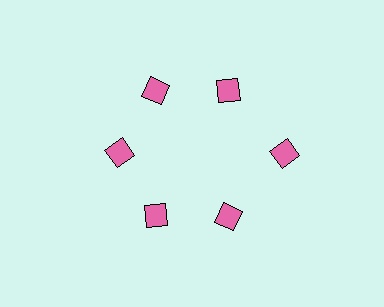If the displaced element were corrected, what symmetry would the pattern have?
It would have 6-fold rotational symmetry — the pattern would map onto itself every 60 degrees.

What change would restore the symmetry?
The symmetry would be restored by moving it inward, back onto the ring so that all 6 squares sit at equal angles and equal distance from the center.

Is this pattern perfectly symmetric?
No. The 6 pink squares are arranged in a ring, but one element near the 3 o'clock position is pushed outward from the center, breaking the 6-fold rotational symmetry.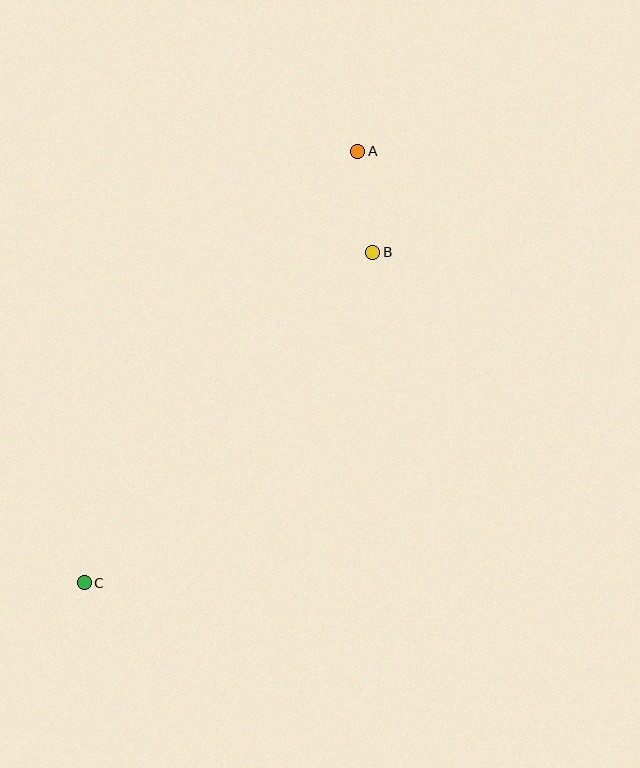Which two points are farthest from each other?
Points A and C are farthest from each other.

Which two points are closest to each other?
Points A and B are closest to each other.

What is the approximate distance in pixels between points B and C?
The distance between B and C is approximately 439 pixels.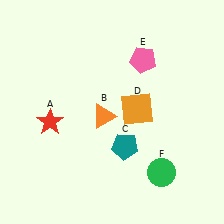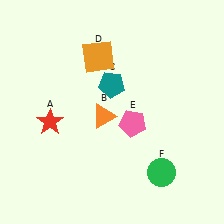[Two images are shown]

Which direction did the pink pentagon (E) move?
The pink pentagon (E) moved down.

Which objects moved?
The objects that moved are: the teal pentagon (C), the orange square (D), the pink pentagon (E).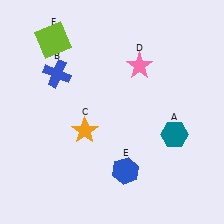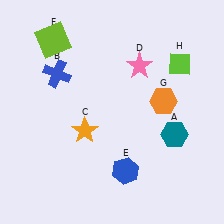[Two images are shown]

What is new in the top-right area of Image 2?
A lime diamond (H) was added in the top-right area of Image 2.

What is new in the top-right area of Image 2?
An orange hexagon (G) was added in the top-right area of Image 2.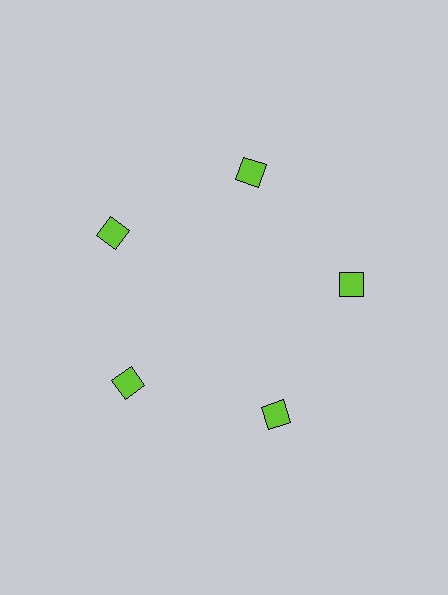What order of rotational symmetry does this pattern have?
This pattern has 5-fold rotational symmetry.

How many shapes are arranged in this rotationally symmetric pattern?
There are 5 shapes, arranged in 5 groups of 1.